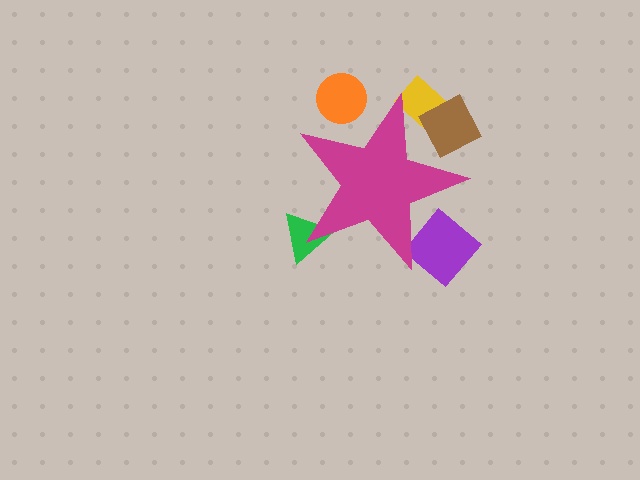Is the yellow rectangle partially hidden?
Yes, the yellow rectangle is partially hidden behind the magenta star.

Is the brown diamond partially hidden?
Yes, the brown diamond is partially hidden behind the magenta star.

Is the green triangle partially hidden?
Yes, the green triangle is partially hidden behind the magenta star.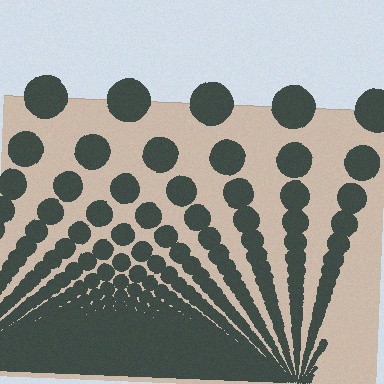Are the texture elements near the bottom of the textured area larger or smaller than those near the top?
Smaller. The gradient is inverted — elements near the bottom are smaller and denser.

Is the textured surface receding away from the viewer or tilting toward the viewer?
The surface appears to tilt toward the viewer. Texture elements get larger and sparser toward the top.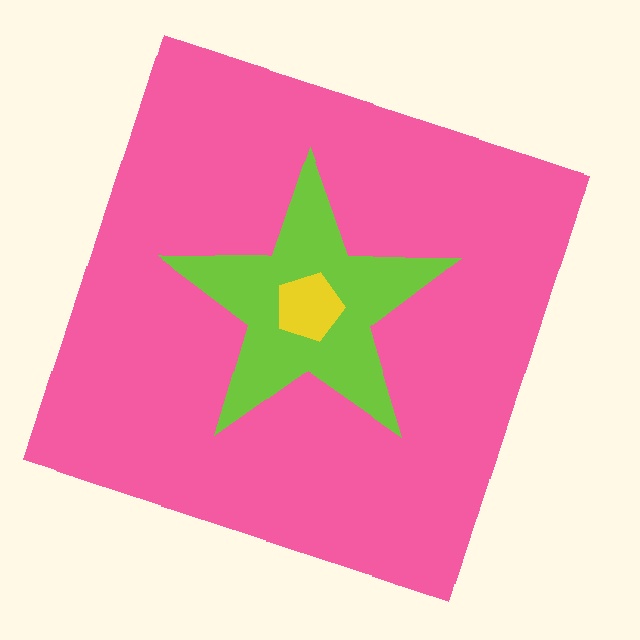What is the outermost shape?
The pink square.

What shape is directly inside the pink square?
The lime star.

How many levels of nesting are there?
3.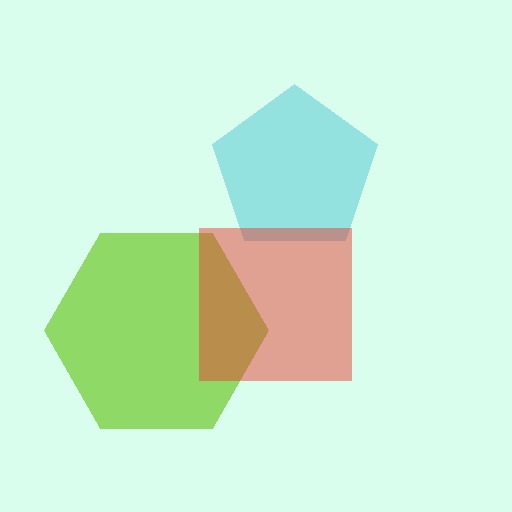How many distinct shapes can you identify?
There are 3 distinct shapes: a lime hexagon, a cyan pentagon, a red square.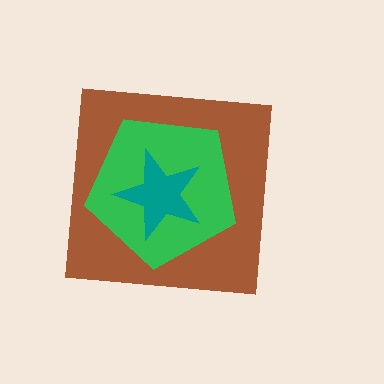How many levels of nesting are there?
3.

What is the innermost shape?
The teal star.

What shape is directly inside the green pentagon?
The teal star.